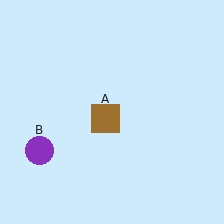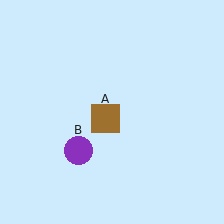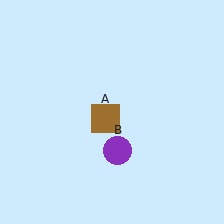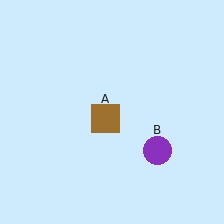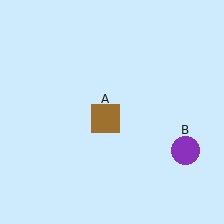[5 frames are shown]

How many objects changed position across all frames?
1 object changed position: purple circle (object B).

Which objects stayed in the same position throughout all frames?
Brown square (object A) remained stationary.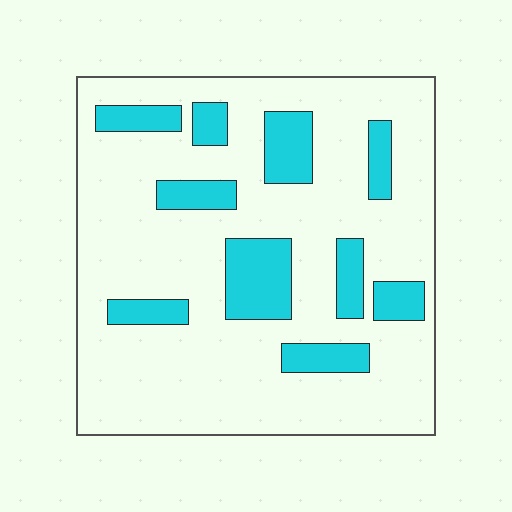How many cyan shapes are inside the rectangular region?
10.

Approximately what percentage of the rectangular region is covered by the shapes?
Approximately 20%.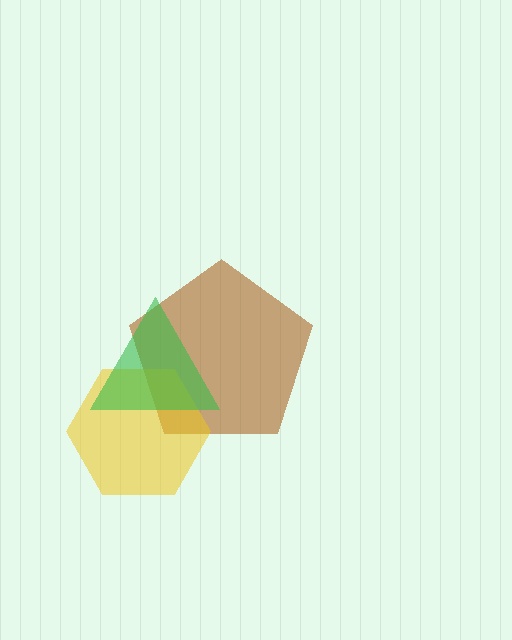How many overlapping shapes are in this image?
There are 3 overlapping shapes in the image.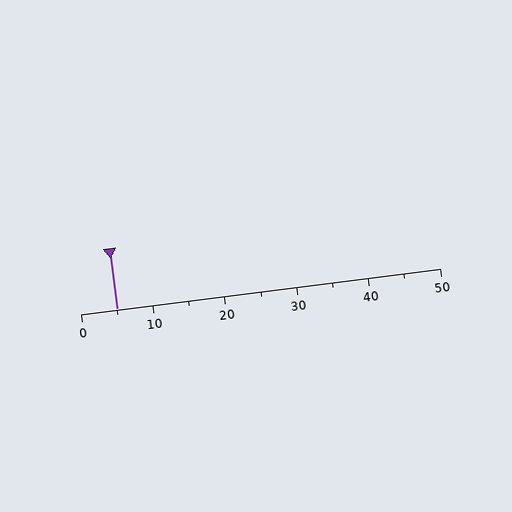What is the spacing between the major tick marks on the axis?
The major ticks are spaced 10 apart.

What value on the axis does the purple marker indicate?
The marker indicates approximately 5.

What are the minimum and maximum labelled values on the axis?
The axis runs from 0 to 50.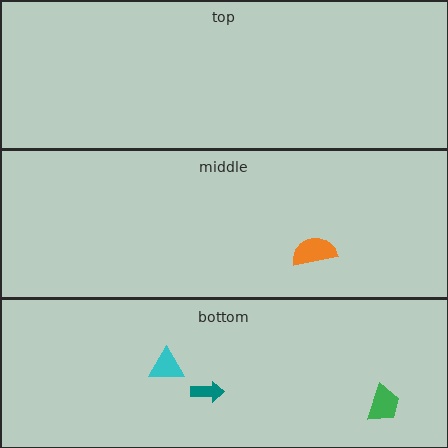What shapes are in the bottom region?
The teal arrow, the cyan triangle, the green trapezoid.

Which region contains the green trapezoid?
The bottom region.